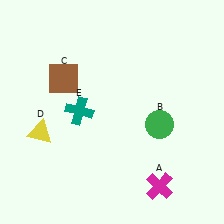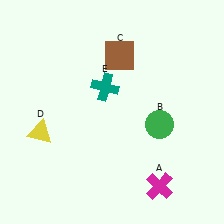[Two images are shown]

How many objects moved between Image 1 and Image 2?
2 objects moved between the two images.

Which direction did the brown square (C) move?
The brown square (C) moved right.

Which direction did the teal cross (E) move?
The teal cross (E) moved right.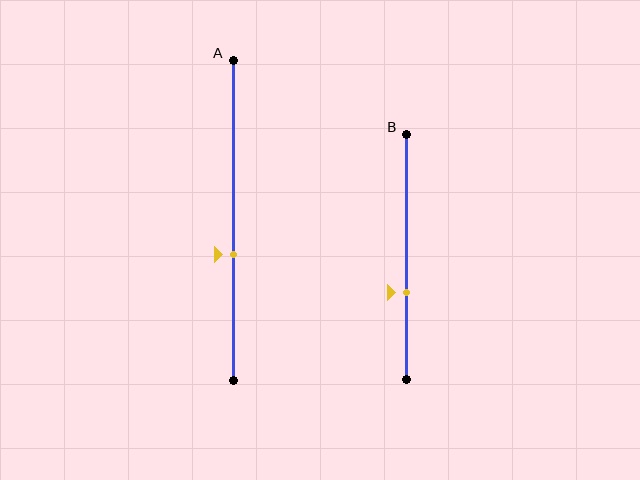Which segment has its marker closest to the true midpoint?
Segment A has its marker closest to the true midpoint.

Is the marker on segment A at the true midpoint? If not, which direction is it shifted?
No, the marker on segment A is shifted downward by about 11% of the segment length.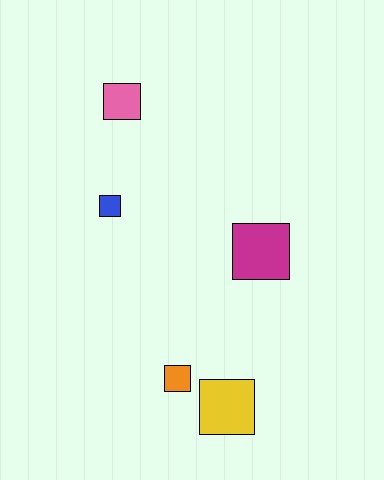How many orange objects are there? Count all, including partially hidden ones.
There is 1 orange object.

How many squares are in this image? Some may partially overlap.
There are 5 squares.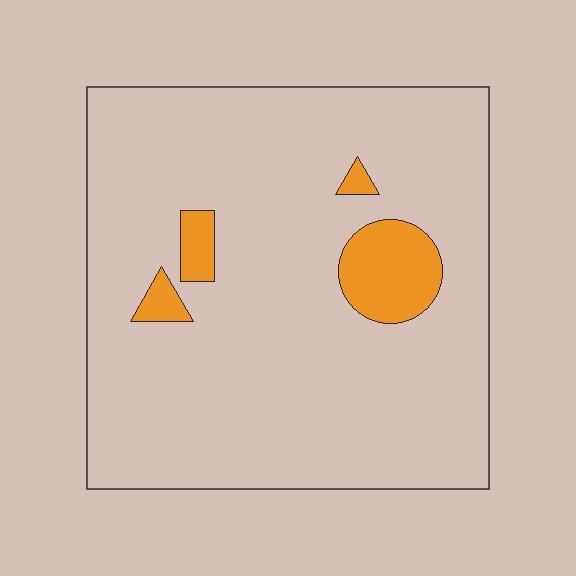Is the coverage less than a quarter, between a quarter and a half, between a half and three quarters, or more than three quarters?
Less than a quarter.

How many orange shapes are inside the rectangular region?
4.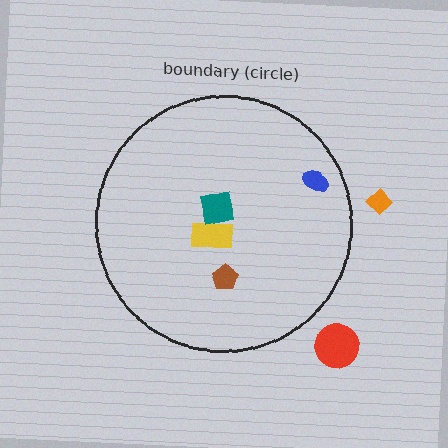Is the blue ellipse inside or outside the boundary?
Inside.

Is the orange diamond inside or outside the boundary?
Outside.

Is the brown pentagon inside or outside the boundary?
Inside.